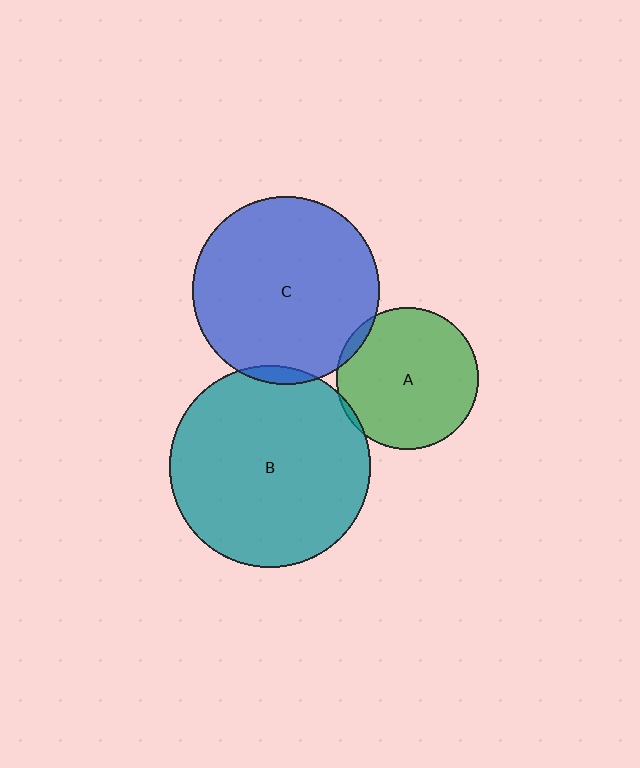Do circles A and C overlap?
Yes.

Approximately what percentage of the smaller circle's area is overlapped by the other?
Approximately 5%.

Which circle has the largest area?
Circle B (teal).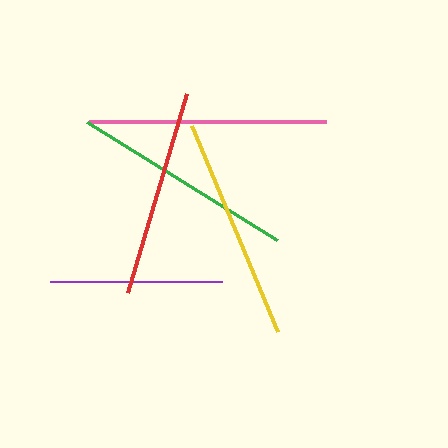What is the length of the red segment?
The red segment is approximately 207 pixels long.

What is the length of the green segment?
The green segment is approximately 223 pixels long.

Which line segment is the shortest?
The purple line is the shortest at approximately 172 pixels.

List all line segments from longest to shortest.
From longest to shortest: pink, green, yellow, red, purple.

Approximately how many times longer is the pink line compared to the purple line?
The pink line is approximately 1.4 times the length of the purple line.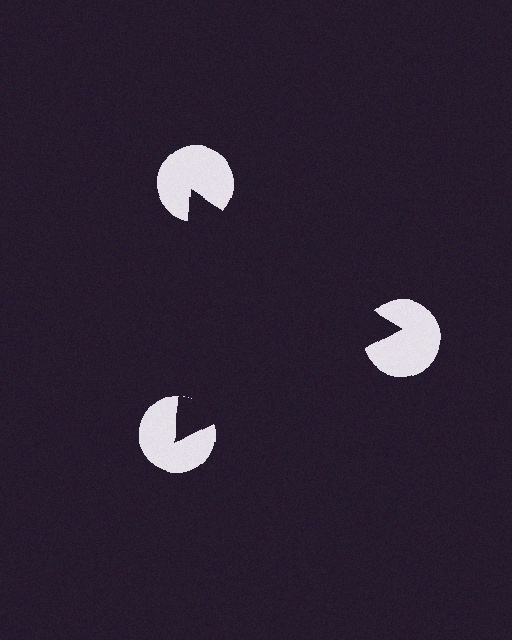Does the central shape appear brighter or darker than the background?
It typically appears slightly darker than the background, even though no actual brightness change is drawn.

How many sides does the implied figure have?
3 sides.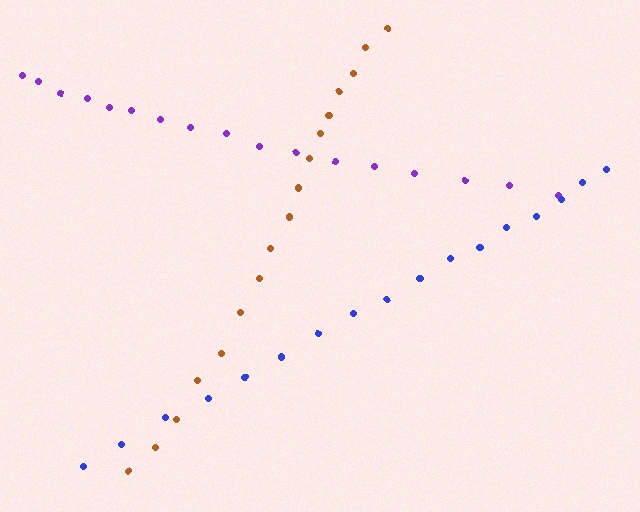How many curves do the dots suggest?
There are 3 distinct paths.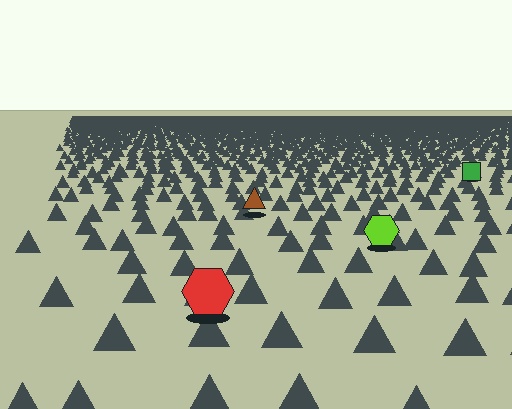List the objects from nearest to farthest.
From nearest to farthest: the red hexagon, the lime hexagon, the brown triangle, the green square.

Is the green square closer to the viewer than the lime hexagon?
No. The lime hexagon is closer — you can tell from the texture gradient: the ground texture is coarser near it.